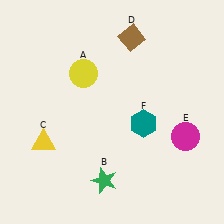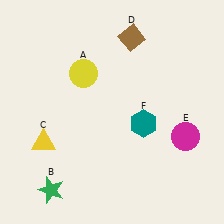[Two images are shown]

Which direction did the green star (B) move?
The green star (B) moved left.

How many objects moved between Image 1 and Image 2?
1 object moved between the two images.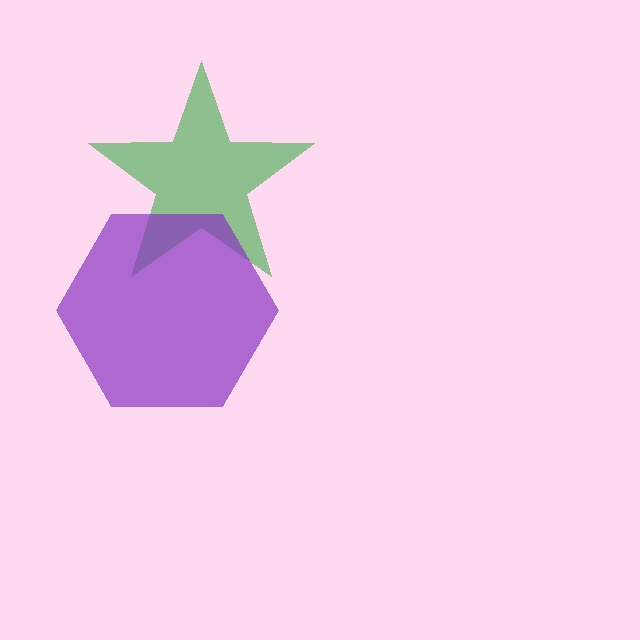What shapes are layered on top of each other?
The layered shapes are: a green star, a purple hexagon.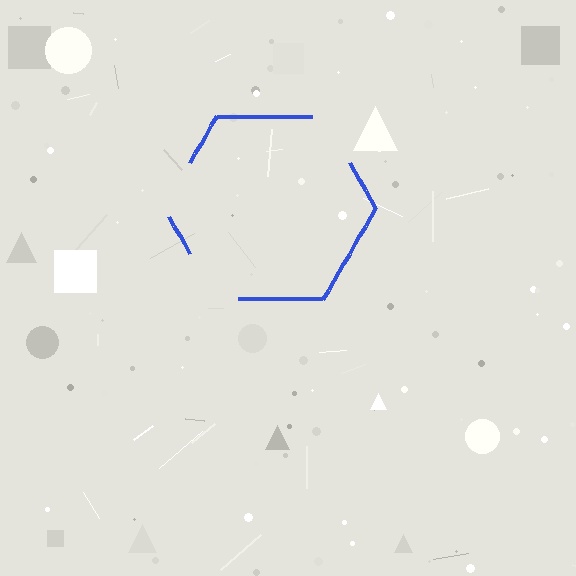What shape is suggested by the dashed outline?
The dashed outline suggests a hexagon.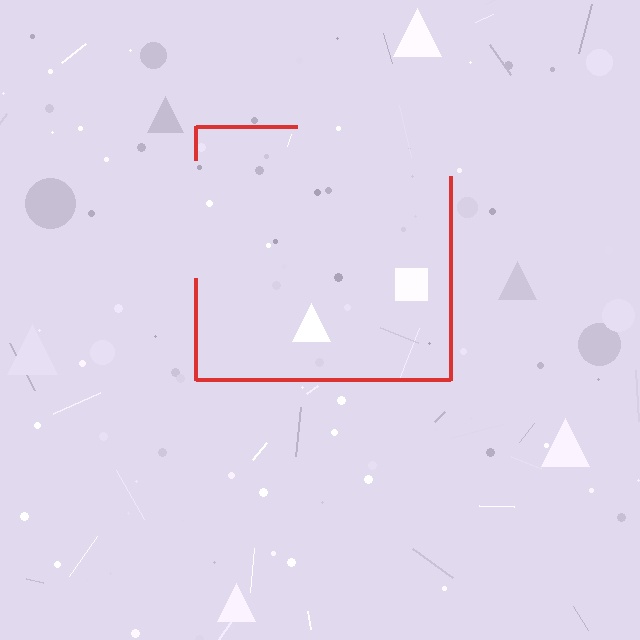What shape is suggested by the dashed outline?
The dashed outline suggests a square.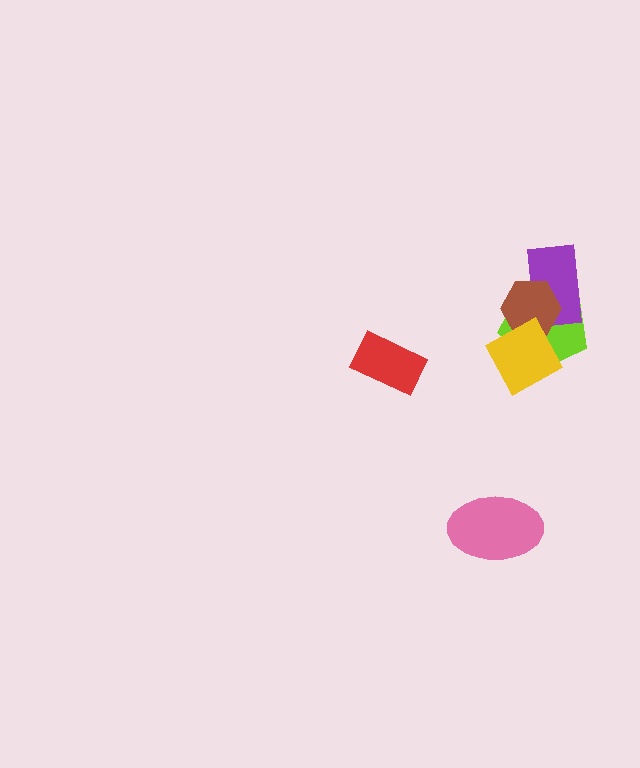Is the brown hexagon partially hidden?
Yes, it is partially covered by another shape.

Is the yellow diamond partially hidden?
No, no other shape covers it.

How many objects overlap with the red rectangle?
0 objects overlap with the red rectangle.